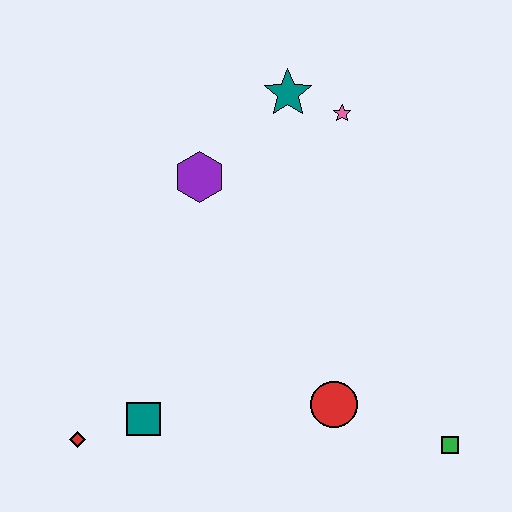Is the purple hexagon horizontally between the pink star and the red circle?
No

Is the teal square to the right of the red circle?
No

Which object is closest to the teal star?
The pink star is closest to the teal star.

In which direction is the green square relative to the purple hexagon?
The green square is below the purple hexagon.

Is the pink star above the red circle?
Yes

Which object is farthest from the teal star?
The red diamond is farthest from the teal star.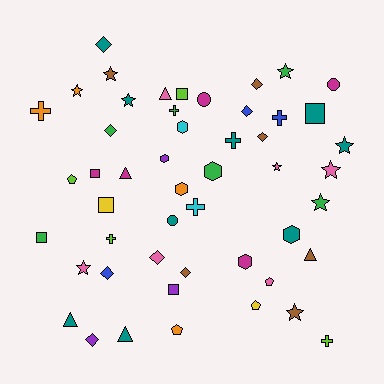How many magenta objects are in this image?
There are 5 magenta objects.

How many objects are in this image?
There are 50 objects.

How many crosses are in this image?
There are 7 crosses.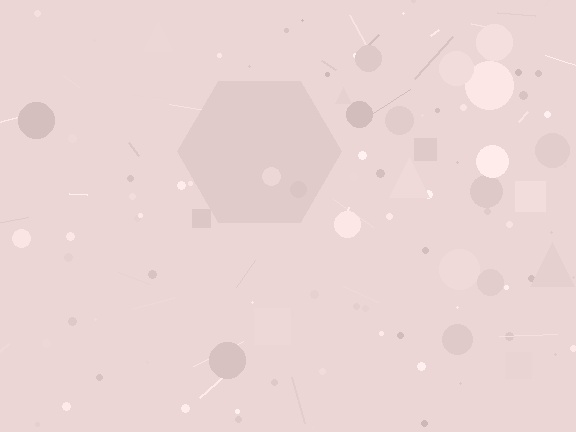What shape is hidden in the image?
A hexagon is hidden in the image.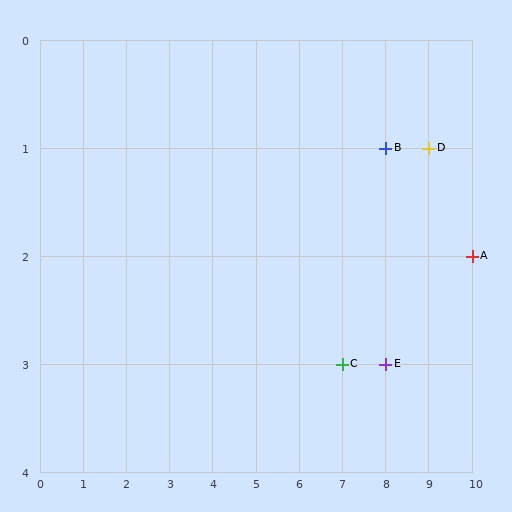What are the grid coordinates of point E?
Point E is at grid coordinates (8, 3).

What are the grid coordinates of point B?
Point B is at grid coordinates (8, 1).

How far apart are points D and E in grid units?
Points D and E are 1 column and 2 rows apart (about 2.2 grid units diagonally).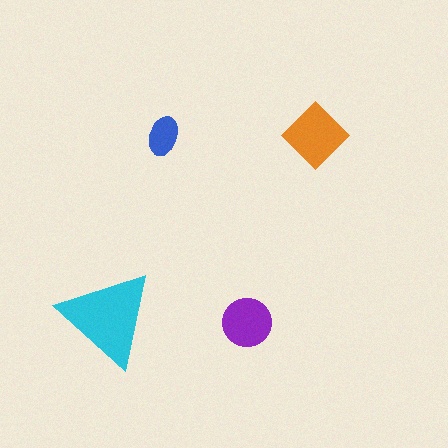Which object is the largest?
The cyan triangle.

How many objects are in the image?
There are 4 objects in the image.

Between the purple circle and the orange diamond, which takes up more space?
The orange diamond.